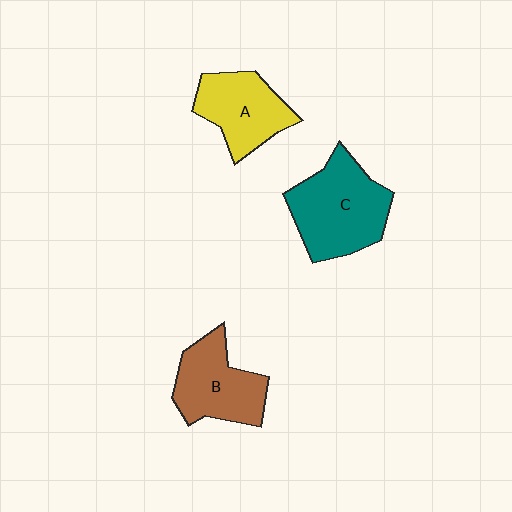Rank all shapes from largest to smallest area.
From largest to smallest: C (teal), B (brown), A (yellow).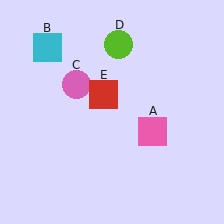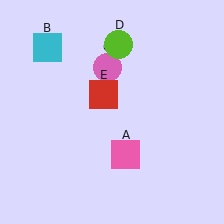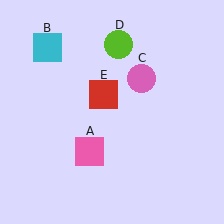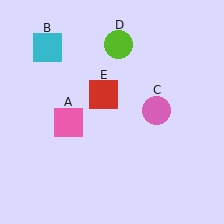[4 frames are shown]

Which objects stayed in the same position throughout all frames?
Cyan square (object B) and lime circle (object D) and red square (object E) remained stationary.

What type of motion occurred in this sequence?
The pink square (object A), pink circle (object C) rotated clockwise around the center of the scene.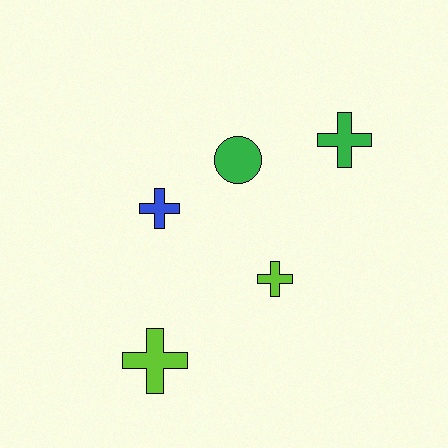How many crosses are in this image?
There are 4 crosses.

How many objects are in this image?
There are 5 objects.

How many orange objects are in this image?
There are no orange objects.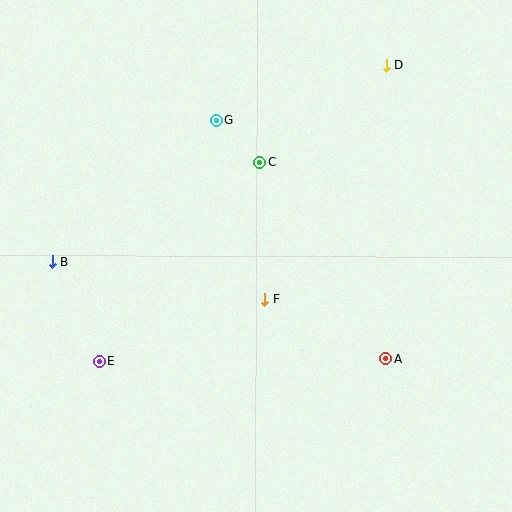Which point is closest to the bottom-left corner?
Point E is closest to the bottom-left corner.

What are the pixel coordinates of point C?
Point C is at (260, 163).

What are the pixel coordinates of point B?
Point B is at (52, 262).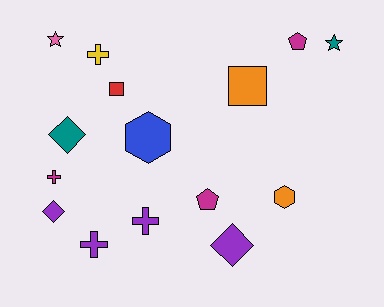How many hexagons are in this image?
There are 2 hexagons.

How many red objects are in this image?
There is 1 red object.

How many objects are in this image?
There are 15 objects.